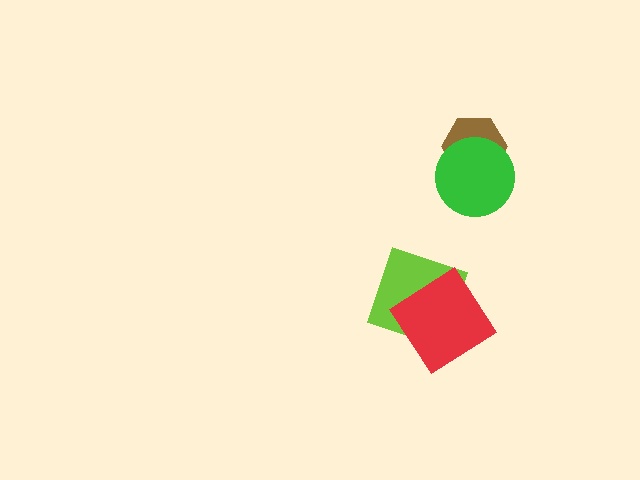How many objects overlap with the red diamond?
1 object overlaps with the red diamond.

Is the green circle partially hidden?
No, no other shape covers it.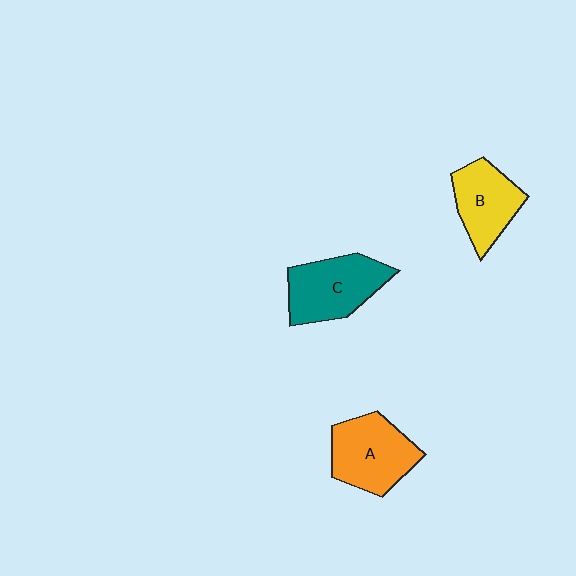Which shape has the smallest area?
Shape B (yellow).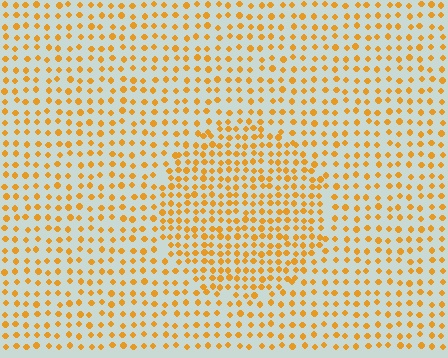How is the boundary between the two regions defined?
The boundary is defined by a change in element density (approximately 1.6x ratio). All elements are the same color, size, and shape.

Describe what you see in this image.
The image contains small orange elements arranged at two different densities. A circle-shaped region is visible where the elements are more densely packed than the surrounding area.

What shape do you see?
I see a circle.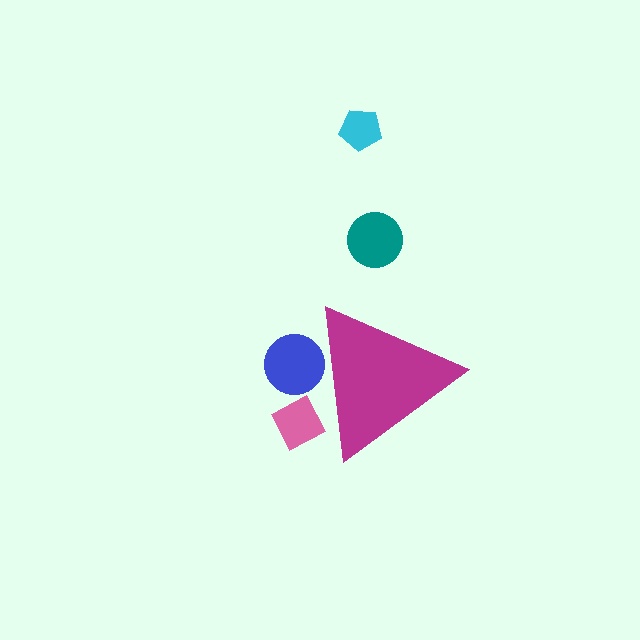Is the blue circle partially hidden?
Yes, the blue circle is partially hidden behind the magenta triangle.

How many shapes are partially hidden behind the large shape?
2 shapes are partially hidden.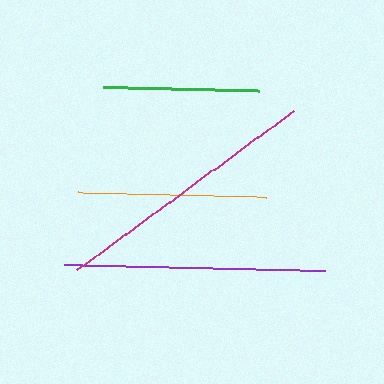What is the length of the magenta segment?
The magenta segment is approximately 269 pixels long.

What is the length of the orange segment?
The orange segment is approximately 188 pixels long.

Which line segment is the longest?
The magenta line is the longest at approximately 269 pixels.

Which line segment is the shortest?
The green line is the shortest at approximately 156 pixels.